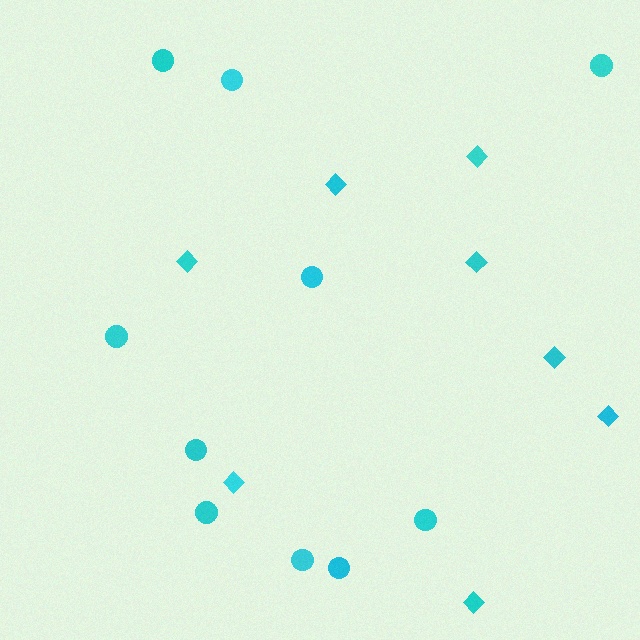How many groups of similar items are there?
There are 2 groups: one group of circles (10) and one group of diamonds (8).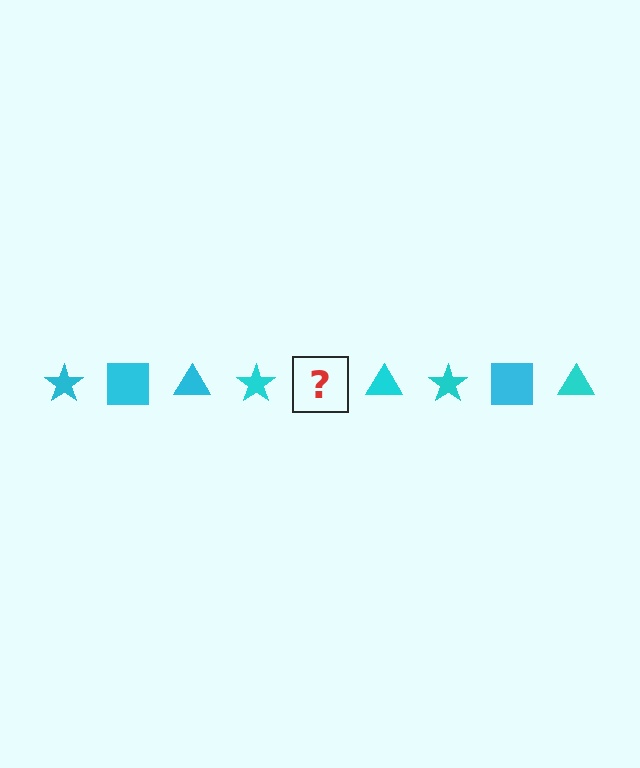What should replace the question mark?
The question mark should be replaced with a cyan square.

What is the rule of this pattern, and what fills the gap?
The rule is that the pattern cycles through star, square, triangle shapes in cyan. The gap should be filled with a cyan square.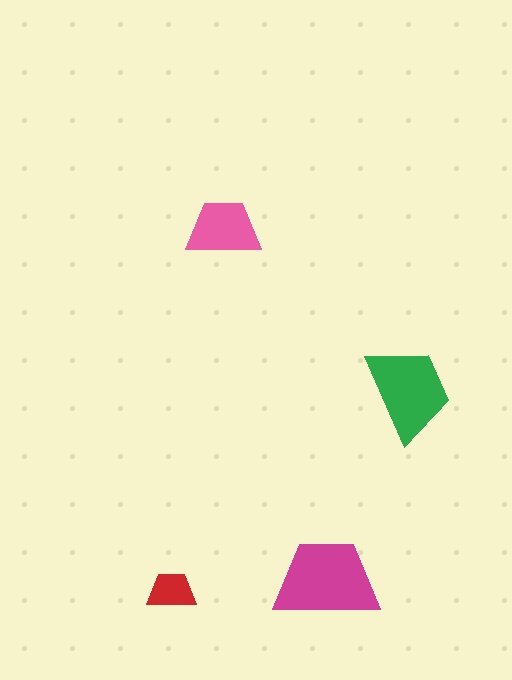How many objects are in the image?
There are 4 objects in the image.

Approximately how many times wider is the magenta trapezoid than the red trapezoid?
About 2 times wider.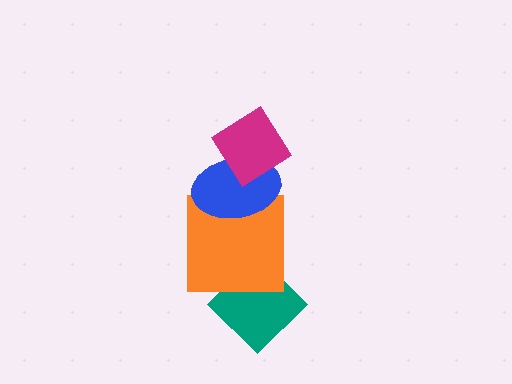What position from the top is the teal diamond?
The teal diamond is 4th from the top.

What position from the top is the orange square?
The orange square is 3rd from the top.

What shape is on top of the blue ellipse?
The magenta diamond is on top of the blue ellipse.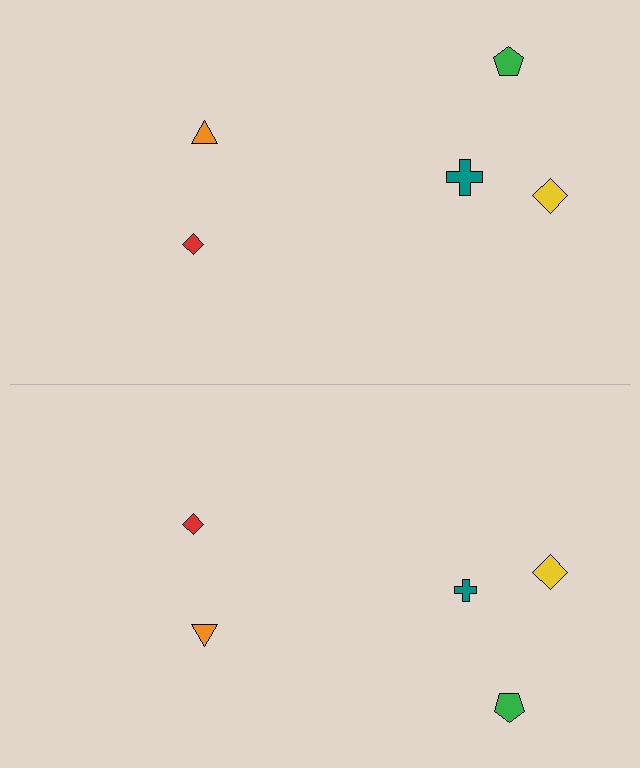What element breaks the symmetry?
The teal cross on the bottom side has a different size than its mirror counterpart.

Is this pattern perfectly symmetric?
No, the pattern is not perfectly symmetric. The teal cross on the bottom side has a different size than its mirror counterpart.